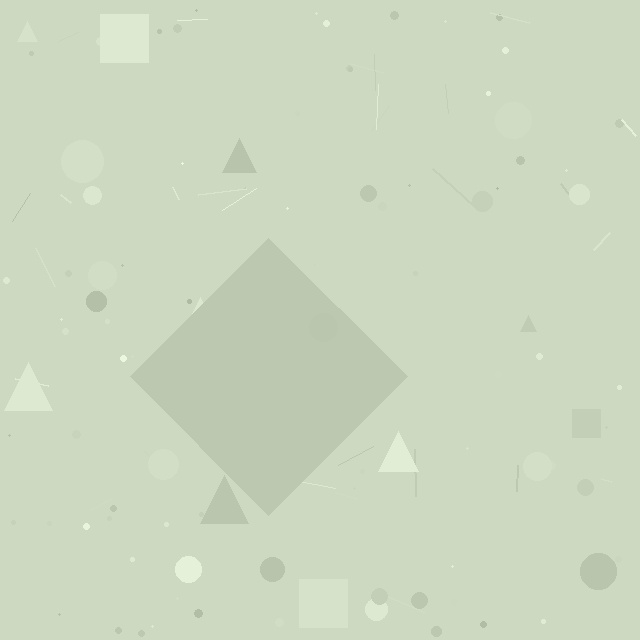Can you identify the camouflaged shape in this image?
The camouflaged shape is a diamond.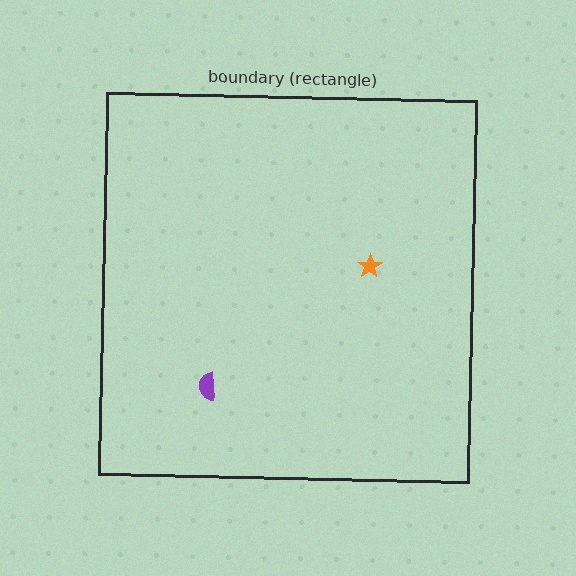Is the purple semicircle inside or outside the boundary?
Inside.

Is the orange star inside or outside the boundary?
Inside.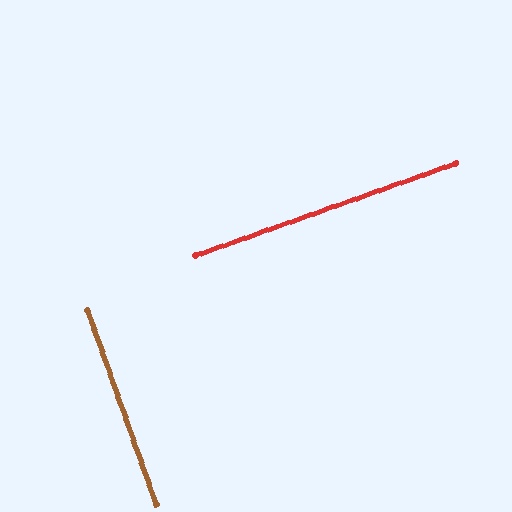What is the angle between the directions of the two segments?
Approximately 90 degrees.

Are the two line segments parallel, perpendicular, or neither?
Perpendicular — they meet at approximately 90°.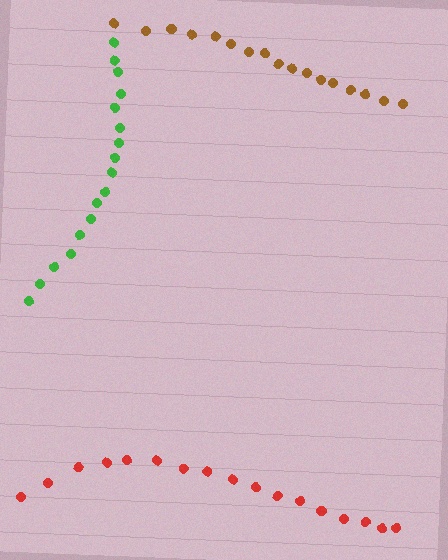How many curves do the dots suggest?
There are 3 distinct paths.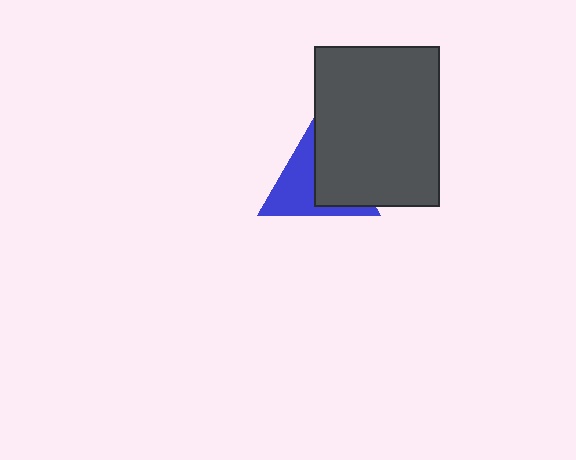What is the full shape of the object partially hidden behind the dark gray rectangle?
The partially hidden object is a blue triangle.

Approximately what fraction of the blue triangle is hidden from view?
Roughly 51% of the blue triangle is hidden behind the dark gray rectangle.